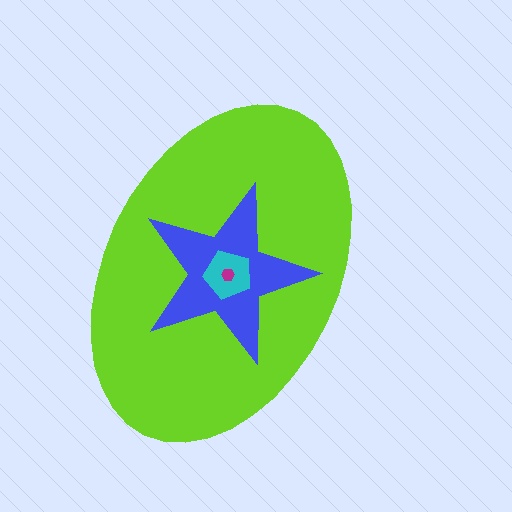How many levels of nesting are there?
4.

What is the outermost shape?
The lime ellipse.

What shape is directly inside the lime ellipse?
The blue star.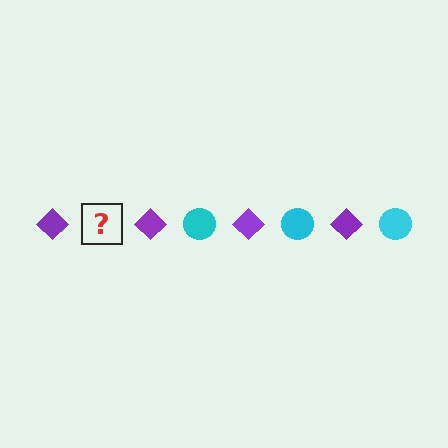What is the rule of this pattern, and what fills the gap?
The rule is that the pattern alternates between purple diamond and cyan circle. The gap should be filled with a cyan circle.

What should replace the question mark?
The question mark should be replaced with a cyan circle.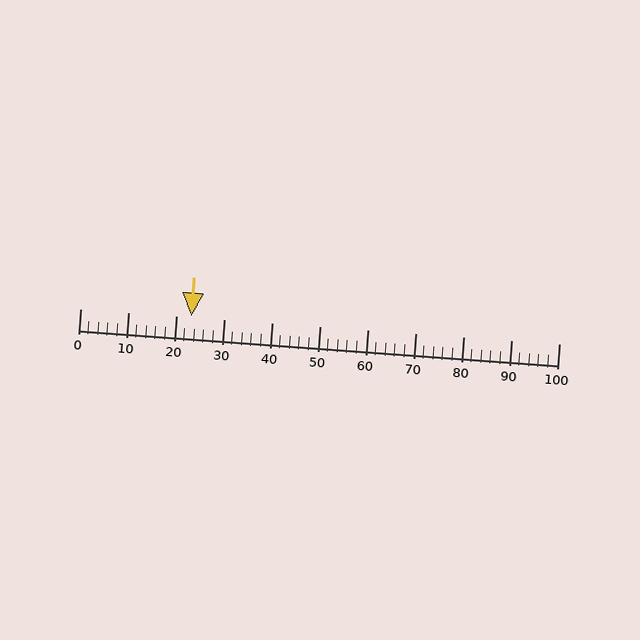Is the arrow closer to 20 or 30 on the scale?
The arrow is closer to 20.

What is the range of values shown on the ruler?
The ruler shows values from 0 to 100.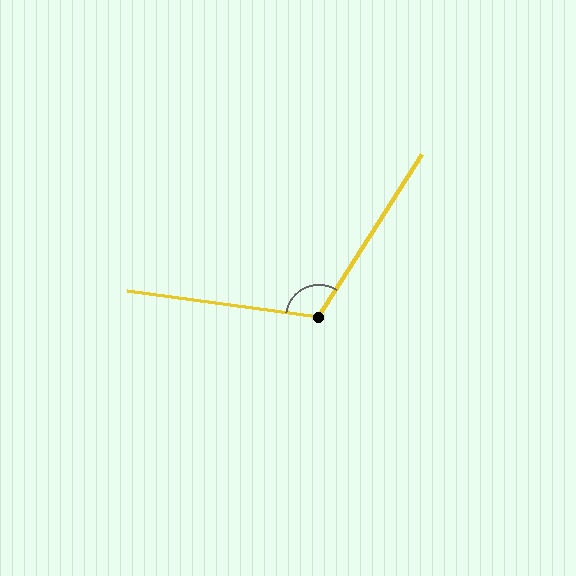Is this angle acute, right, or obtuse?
It is obtuse.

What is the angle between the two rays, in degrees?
Approximately 115 degrees.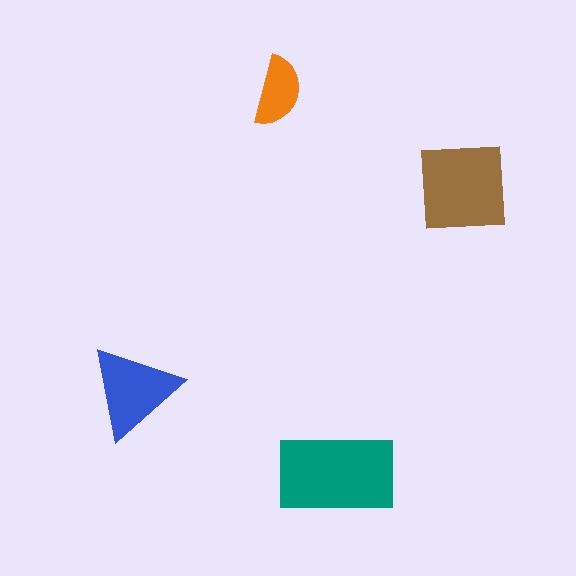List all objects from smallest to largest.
The orange semicircle, the blue triangle, the brown square, the teal rectangle.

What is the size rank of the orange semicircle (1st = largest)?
4th.